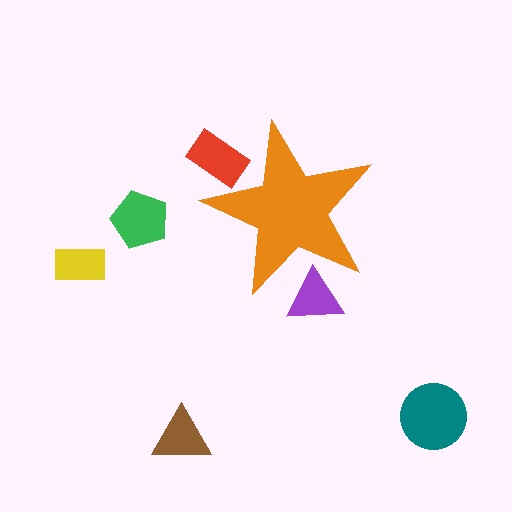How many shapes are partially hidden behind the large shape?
2 shapes are partially hidden.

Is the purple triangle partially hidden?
Yes, the purple triangle is partially hidden behind the orange star.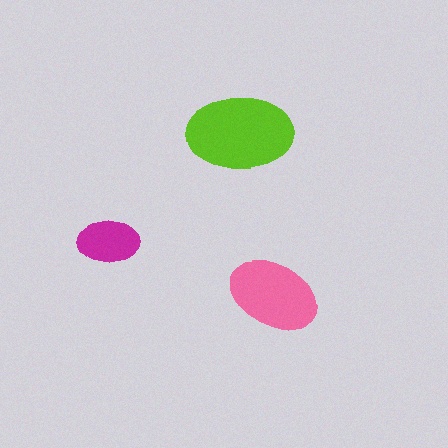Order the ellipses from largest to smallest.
the lime one, the pink one, the magenta one.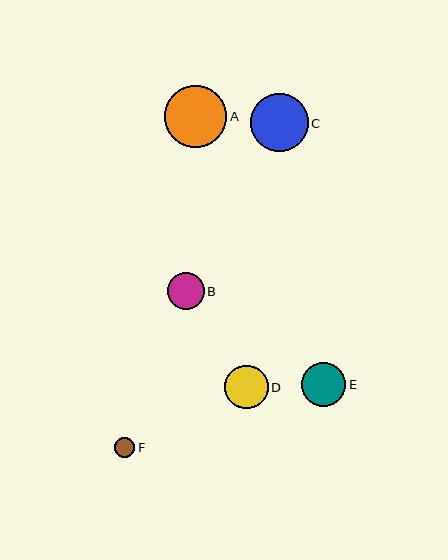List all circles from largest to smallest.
From largest to smallest: A, C, E, D, B, F.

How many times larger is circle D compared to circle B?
Circle D is approximately 1.2 times the size of circle B.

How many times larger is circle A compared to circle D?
Circle A is approximately 1.4 times the size of circle D.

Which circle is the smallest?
Circle F is the smallest with a size of approximately 20 pixels.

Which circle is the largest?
Circle A is the largest with a size of approximately 62 pixels.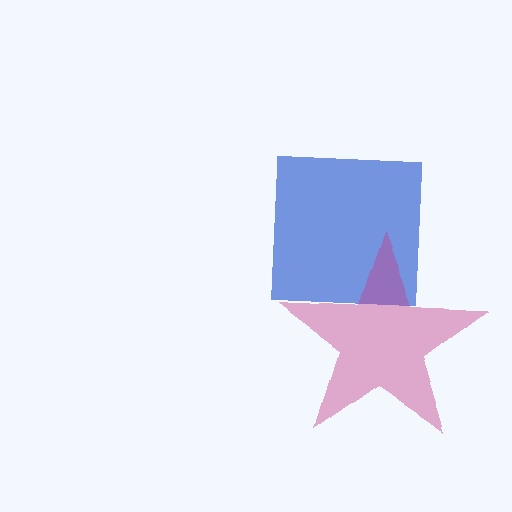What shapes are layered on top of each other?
The layered shapes are: a blue square, a magenta star.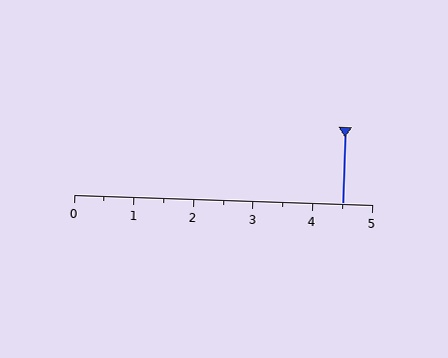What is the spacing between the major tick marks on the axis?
The major ticks are spaced 1 apart.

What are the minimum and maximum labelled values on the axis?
The axis runs from 0 to 5.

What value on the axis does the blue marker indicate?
The marker indicates approximately 4.5.